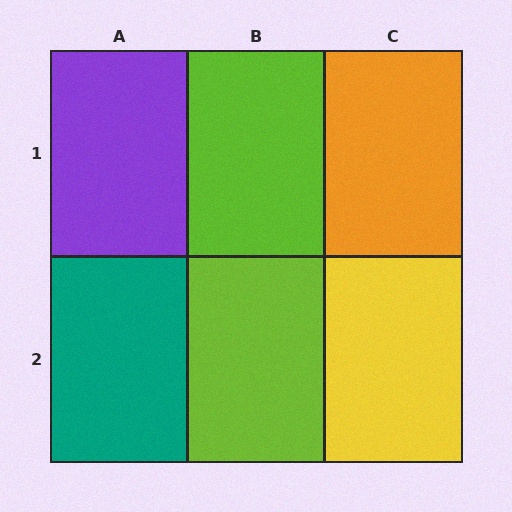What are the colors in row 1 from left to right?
Purple, lime, orange.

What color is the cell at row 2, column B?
Lime.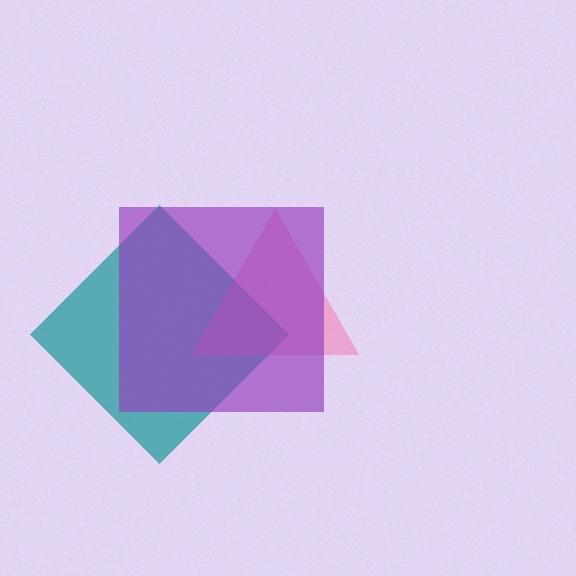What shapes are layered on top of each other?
The layered shapes are: a teal diamond, a pink triangle, a purple square.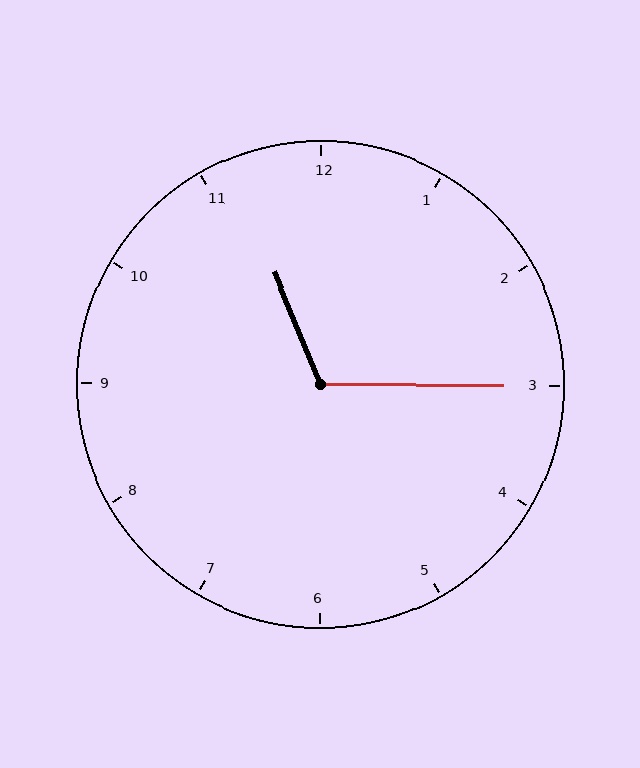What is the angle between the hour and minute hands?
Approximately 112 degrees.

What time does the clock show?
11:15.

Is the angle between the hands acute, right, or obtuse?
It is obtuse.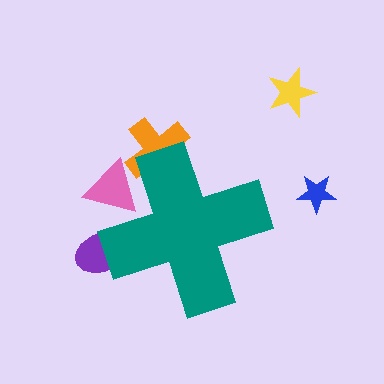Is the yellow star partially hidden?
No, the yellow star is fully visible.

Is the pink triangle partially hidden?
Yes, the pink triangle is partially hidden behind the teal cross.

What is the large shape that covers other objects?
A teal cross.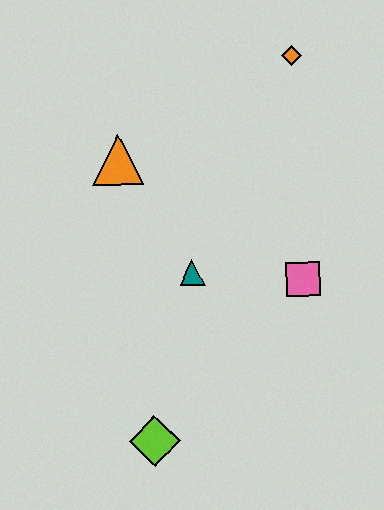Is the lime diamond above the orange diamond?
No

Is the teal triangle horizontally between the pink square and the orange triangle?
Yes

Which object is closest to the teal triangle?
The pink square is closest to the teal triangle.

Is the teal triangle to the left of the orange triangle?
No